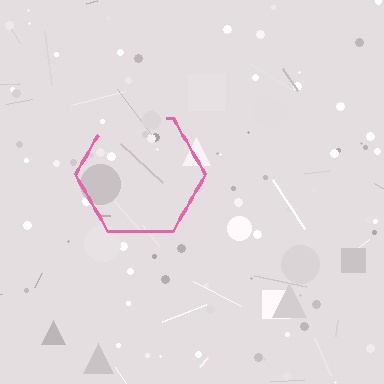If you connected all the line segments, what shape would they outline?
They would outline a hexagon.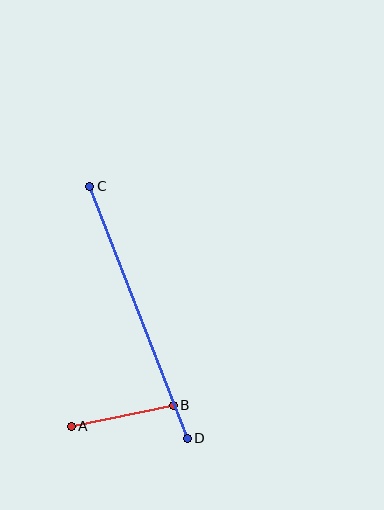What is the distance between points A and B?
The distance is approximately 104 pixels.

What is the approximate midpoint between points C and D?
The midpoint is at approximately (138, 312) pixels.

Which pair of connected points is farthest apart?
Points C and D are farthest apart.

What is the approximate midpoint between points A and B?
The midpoint is at approximately (122, 416) pixels.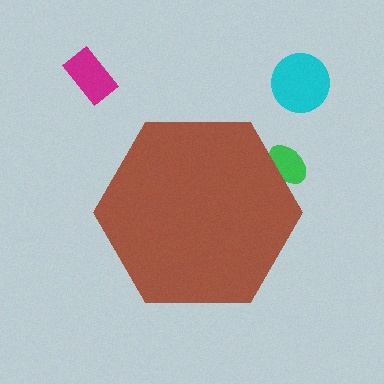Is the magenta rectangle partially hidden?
No, the magenta rectangle is fully visible.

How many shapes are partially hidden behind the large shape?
1 shape is partially hidden.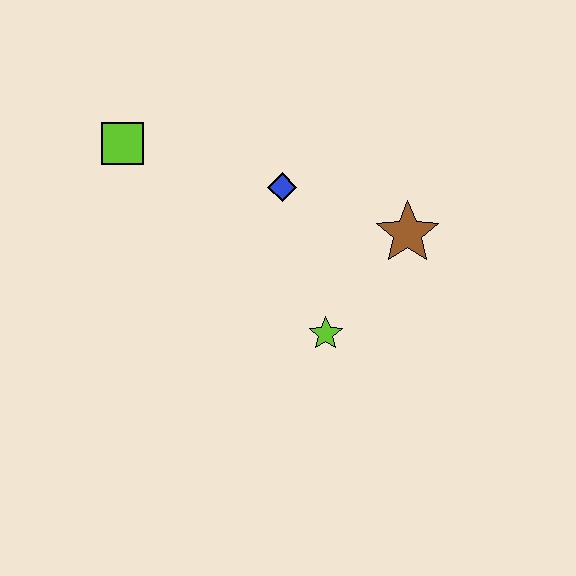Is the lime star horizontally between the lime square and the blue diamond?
No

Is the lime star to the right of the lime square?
Yes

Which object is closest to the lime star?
The brown star is closest to the lime star.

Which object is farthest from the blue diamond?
The lime square is farthest from the blue diamond.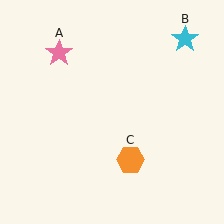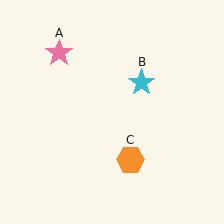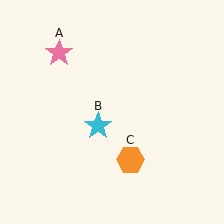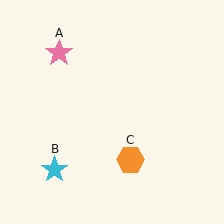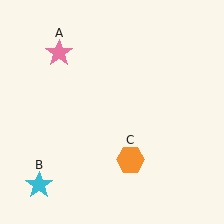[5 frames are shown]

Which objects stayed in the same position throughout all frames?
Pink star (object A) and orange hexagon (object C) remained stationary.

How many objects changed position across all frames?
1 object changed position: cyan star (object B).